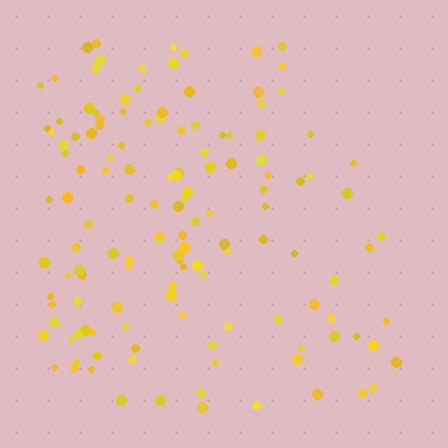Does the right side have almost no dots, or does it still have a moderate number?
Still a moderate number, just noticeably fewer than the left.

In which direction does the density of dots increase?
From right to left, with the left side densest.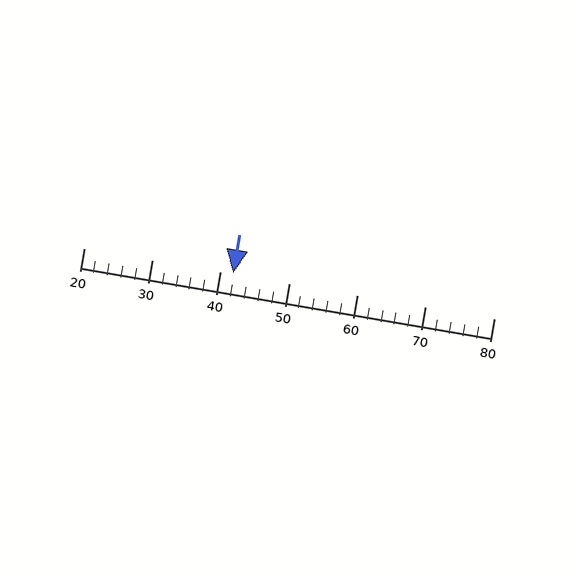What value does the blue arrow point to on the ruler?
The blue arrow points to approximately 42.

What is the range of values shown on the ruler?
The ruler shows values from 20 to 80.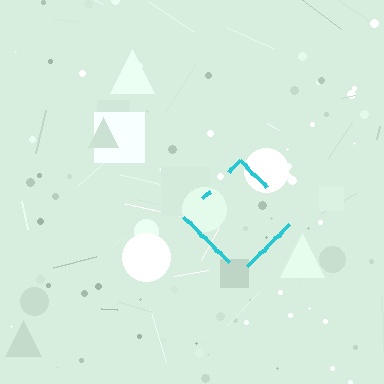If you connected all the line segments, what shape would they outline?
They would outline a diamond.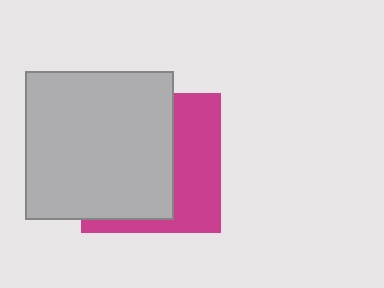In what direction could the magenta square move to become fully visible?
The magenta square could move right. That would shift it out from behind the light gray square entirely.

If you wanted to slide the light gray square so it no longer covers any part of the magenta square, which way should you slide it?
Slide it left — that is the most direct way to separate the two shapes.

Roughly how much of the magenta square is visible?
A small part of it is visible (roughly 41%).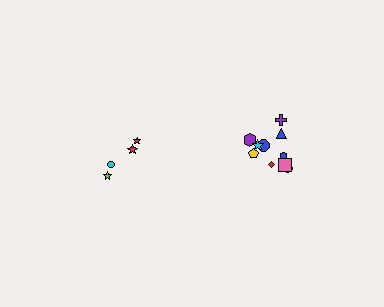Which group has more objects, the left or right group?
The right group.